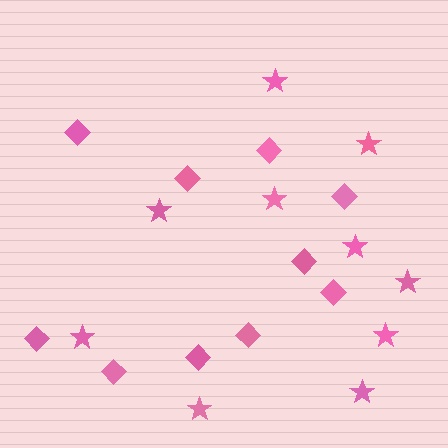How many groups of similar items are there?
There are 2 groups: one group of diamonds (10) and one group of stars (10).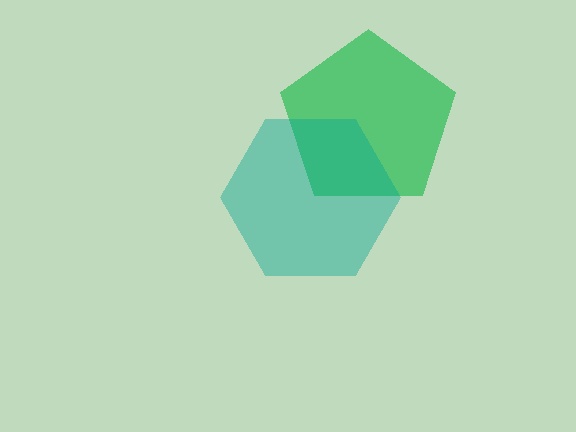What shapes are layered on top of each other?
The layered shapes are: a green pentagon, a teal hexagon.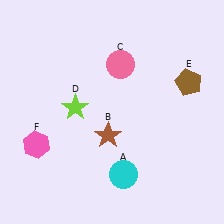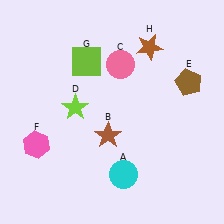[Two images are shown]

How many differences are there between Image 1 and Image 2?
There are 2 differences between the two images.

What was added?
A lime square (G), a brown star (H) were added in Image 2.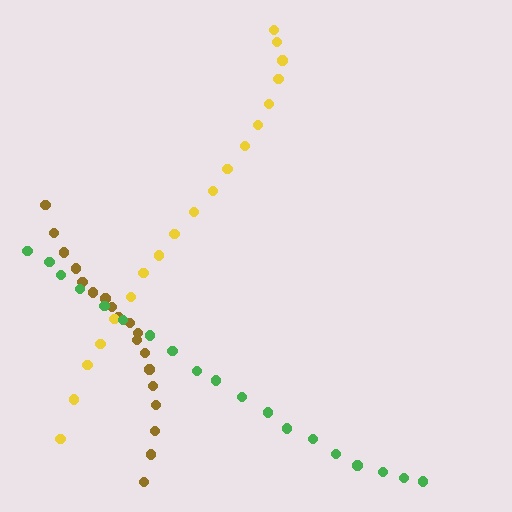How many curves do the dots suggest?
There are 3 distinct paths.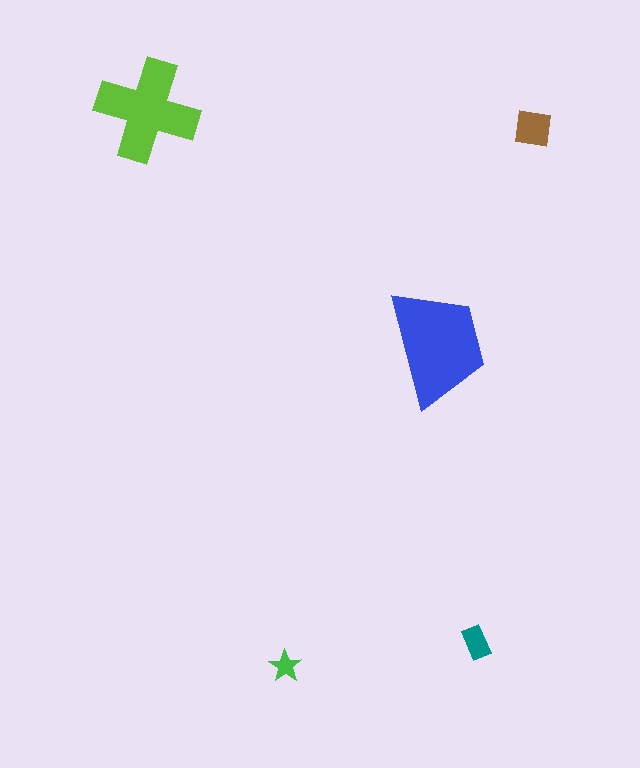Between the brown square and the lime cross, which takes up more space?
The lime cross.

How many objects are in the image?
There are 5 objects in the image.